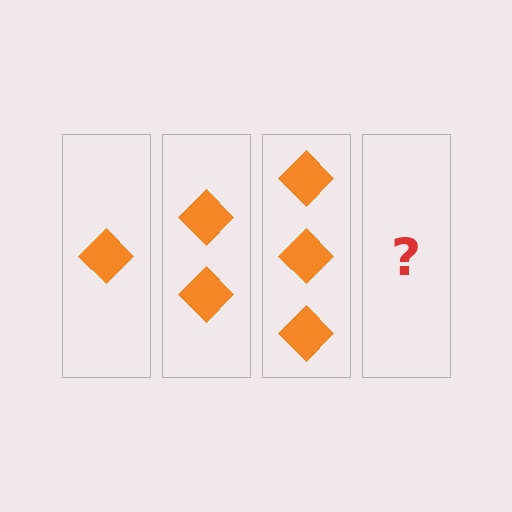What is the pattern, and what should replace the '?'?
The pattern is that each step adds one more diamond. The '?' should be 4 diamonds.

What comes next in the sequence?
The next element should be 4 diamonds.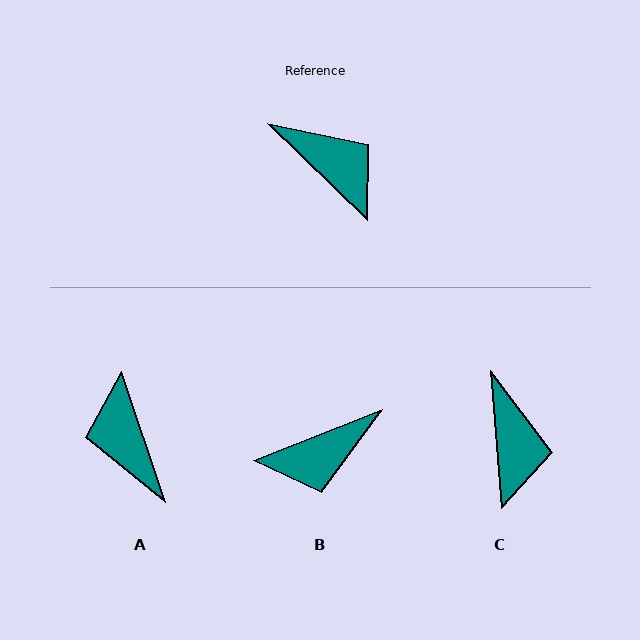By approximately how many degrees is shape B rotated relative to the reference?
Approximately 114 degrees clockwise.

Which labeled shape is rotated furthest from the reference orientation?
A, about 153 degrees away.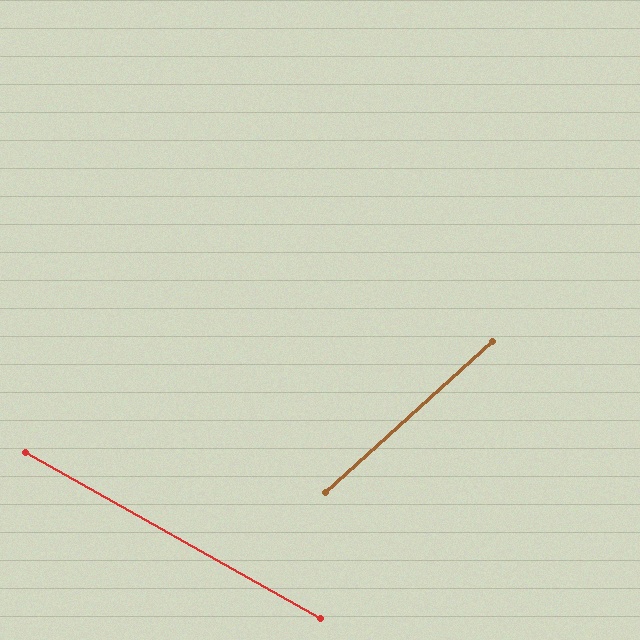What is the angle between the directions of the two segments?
Approximately 72 degrees.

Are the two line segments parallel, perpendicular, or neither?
Neither parallel nor perpendicular — they differ by about 72°.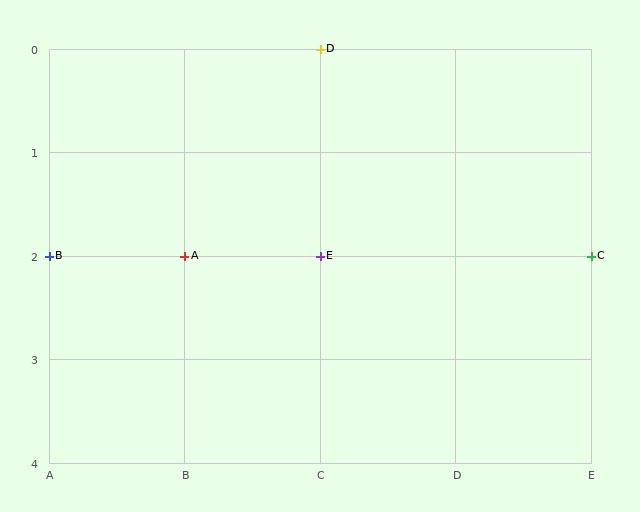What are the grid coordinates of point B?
Point B is at grid coordinates (A, 2).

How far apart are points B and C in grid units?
Points B and C are 4 columns apart.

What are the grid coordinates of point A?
Point A is at grid coordinates (B, 2).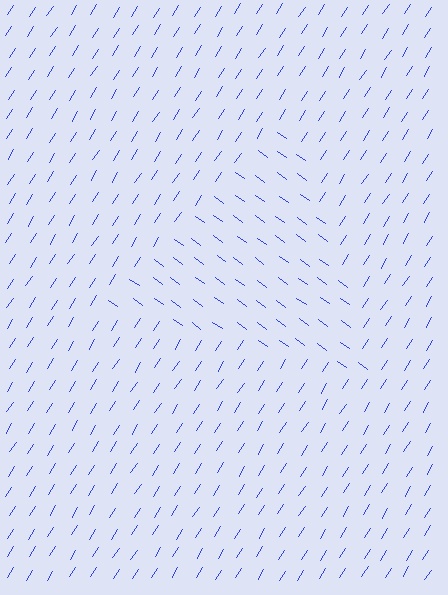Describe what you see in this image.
The image is filled with small blue line segments. A triangle region in the image has lines oriented differently from the surrounding lines, creating a visible texture boundary.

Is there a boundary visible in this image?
Yes, there is a texture boundary formed by a change in line orientation.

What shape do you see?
I see a triangle.